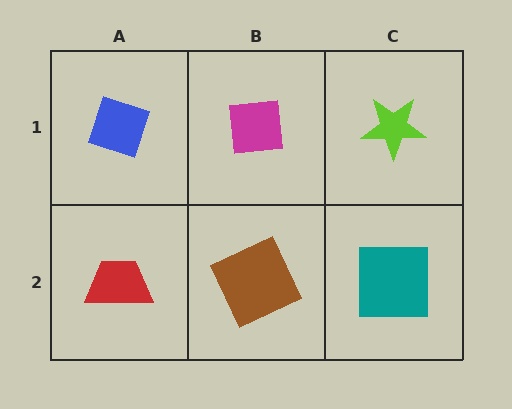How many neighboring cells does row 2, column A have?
2.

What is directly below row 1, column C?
A teal square.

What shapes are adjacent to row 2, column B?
A magenta square (row 1, column B), a red trapezoid (row 2, column A), a teal square (row 2, column C).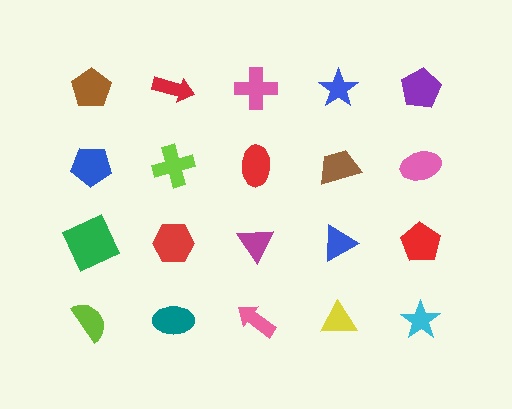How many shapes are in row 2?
5 shapes.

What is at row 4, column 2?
A teal ellipse.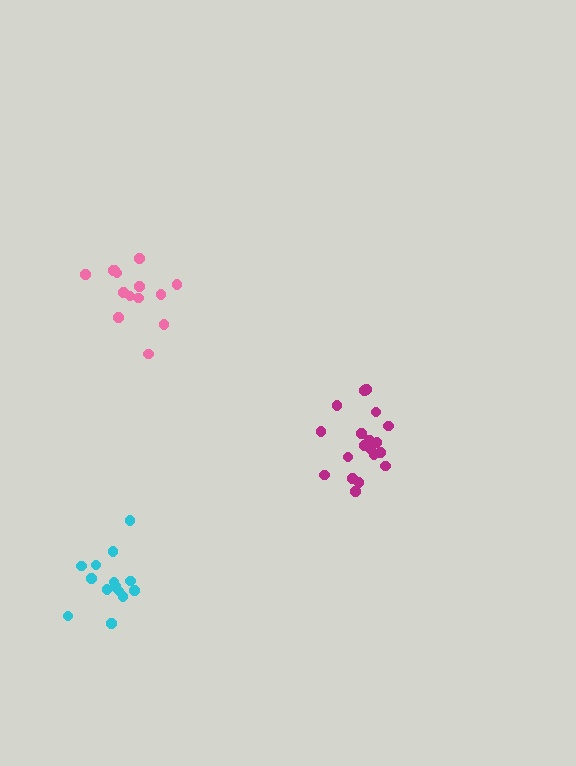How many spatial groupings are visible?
There are 3 spatial groupings.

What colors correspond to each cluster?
The clusters are colored: cyan, pink, magenta.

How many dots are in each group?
Group 1: 14 dots, Group 2: 14 dots, Group 3: 19 dots (47 total).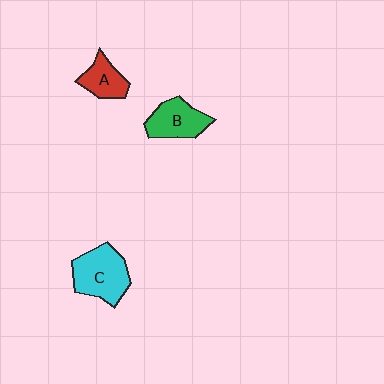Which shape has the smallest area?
Shape A (red).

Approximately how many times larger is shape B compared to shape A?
Approximately 1.3 times.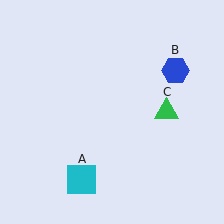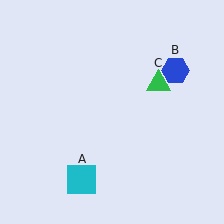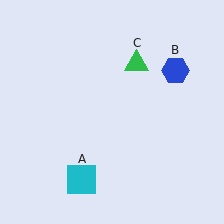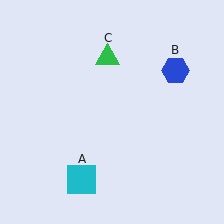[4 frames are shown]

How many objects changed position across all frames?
1 object changed position: green triangle (object C).